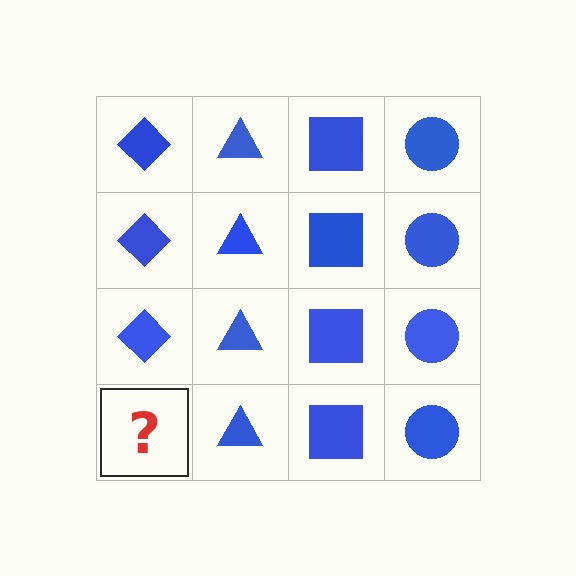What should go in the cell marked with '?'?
The missing cell should contain a blue diamond.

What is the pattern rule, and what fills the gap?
The rule is that each column has a consistent shape. The gap should be filled with a blue diamond.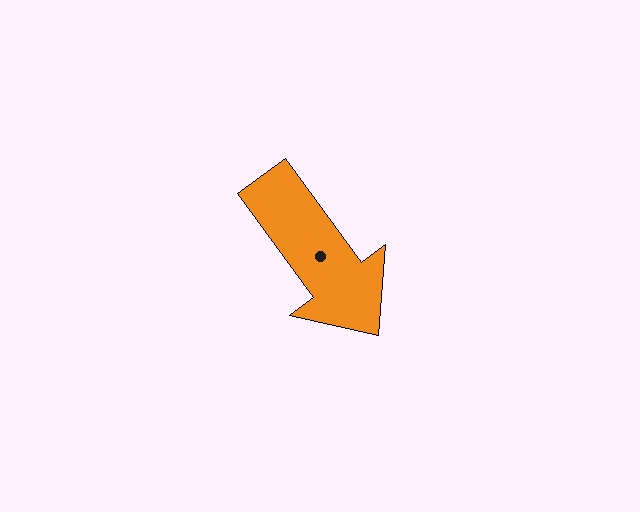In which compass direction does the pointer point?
Southeast.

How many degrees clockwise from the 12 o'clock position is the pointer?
Approximately 144 degrees.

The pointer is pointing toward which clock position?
Roughly 5 o'clock.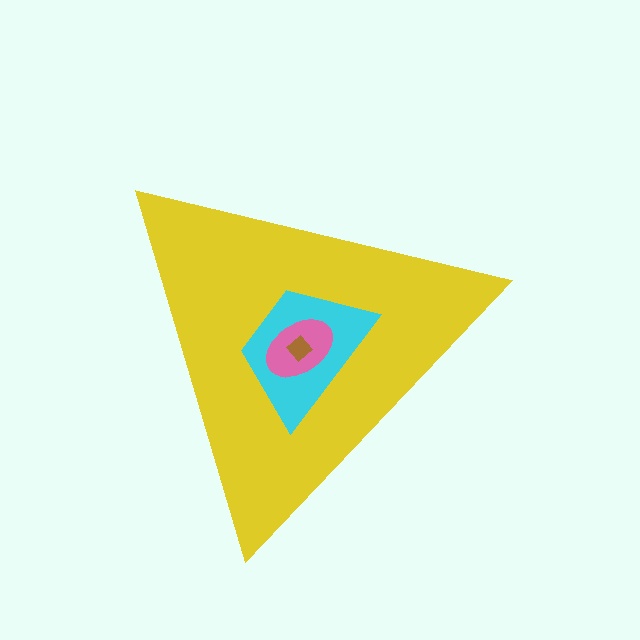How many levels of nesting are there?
4.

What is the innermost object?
The brown diamond.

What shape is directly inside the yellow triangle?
The cyan trapezoid.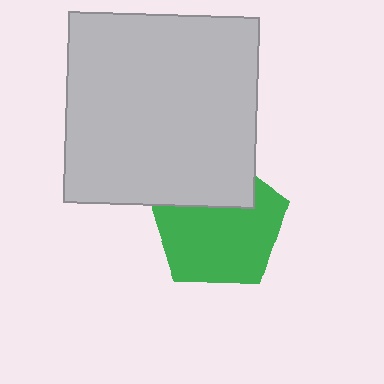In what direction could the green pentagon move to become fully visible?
The green pentagon could move down. That would shift it out from behind the light gray square entirely.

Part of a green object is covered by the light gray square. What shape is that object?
It is a pentagon.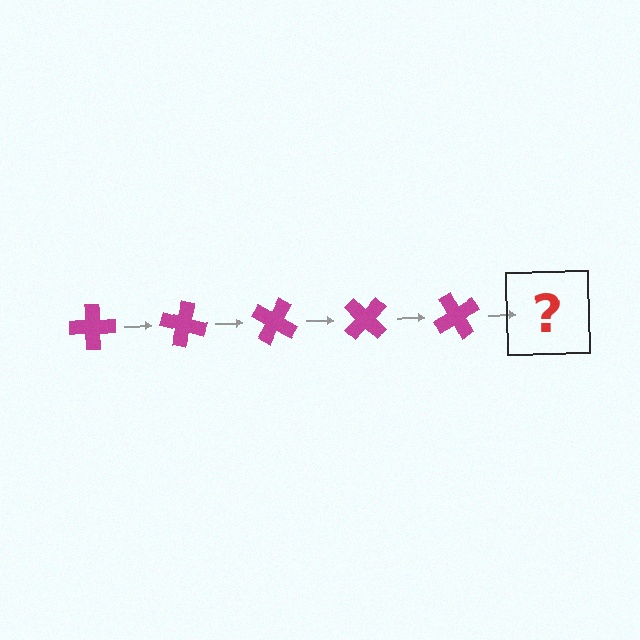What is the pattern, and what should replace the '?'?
The pattern is that the cross rotates 15 degrees each step. The '?' should be a magenta cross rotated 75 degrees.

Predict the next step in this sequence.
The next step is a magenta cross rotated 75 degrees.